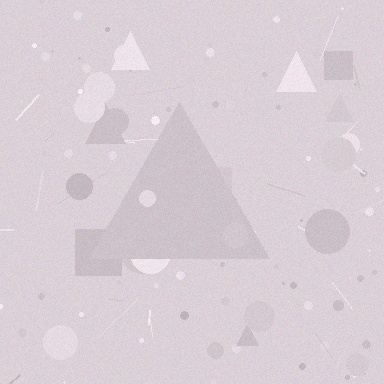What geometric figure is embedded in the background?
A triangle is embedded in the background.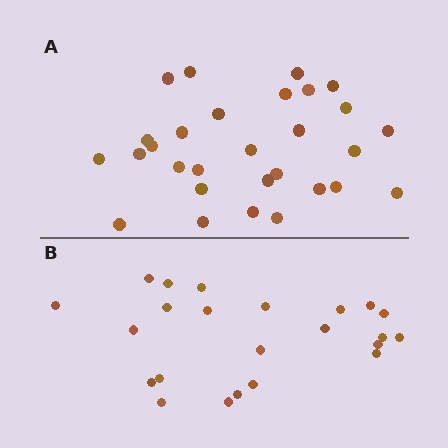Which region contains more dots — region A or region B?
Region A (the top region) has more dots.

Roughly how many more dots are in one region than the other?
Region A has about 6 more dots than region B.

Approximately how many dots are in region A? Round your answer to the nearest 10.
About 30 dots. (The exact count is 29, which rounds to 30.)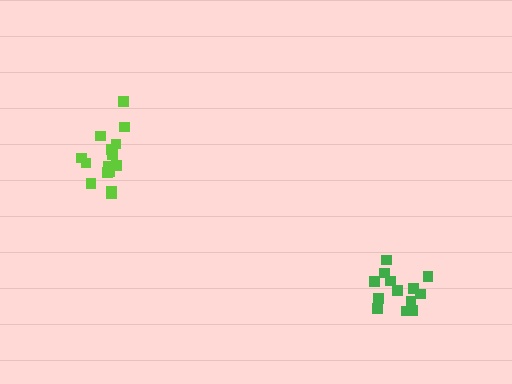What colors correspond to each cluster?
The clusters are colored: green, lime.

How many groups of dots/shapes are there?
There are 2 groups.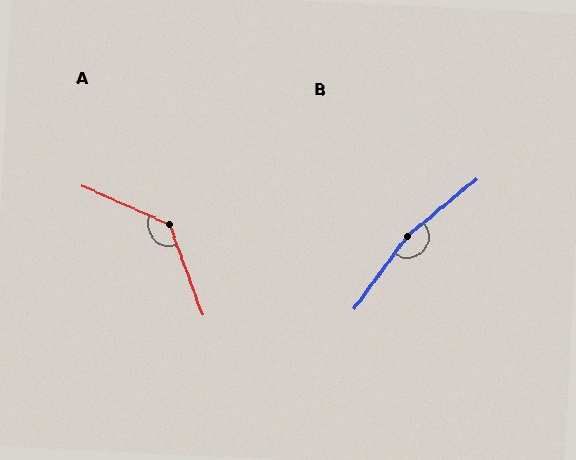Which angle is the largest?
B, at approximately 166 degrees.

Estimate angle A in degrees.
Approximately 134 degrees.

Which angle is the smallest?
A, at approximately 134 degrees.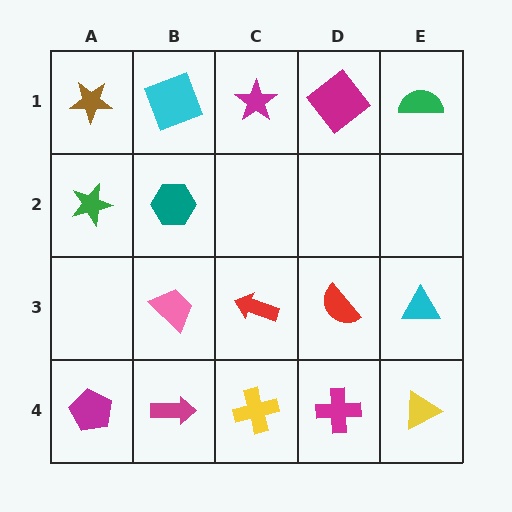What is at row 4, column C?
A yellow cross.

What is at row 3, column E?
A cyan triangle.